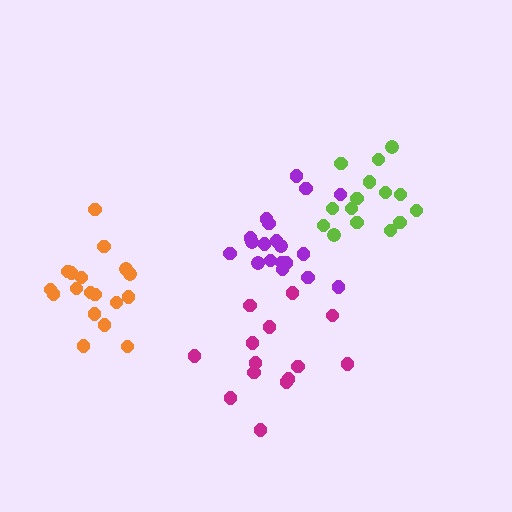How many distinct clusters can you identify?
There are 4 distinct clusters.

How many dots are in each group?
Group 1: 15 dots, Group 2: 14 dots, Group 3: 19 dots, Group 4: 18 dots (66 total).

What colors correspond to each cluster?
The clusters are colored: lime, magenta, purple, orange.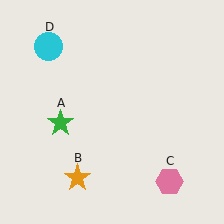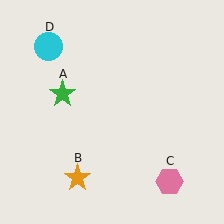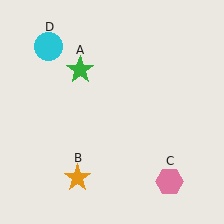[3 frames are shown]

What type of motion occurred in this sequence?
The green star (object A) rotated clockwise around the center of the scene.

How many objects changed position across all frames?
1 object changed position: green star (object A).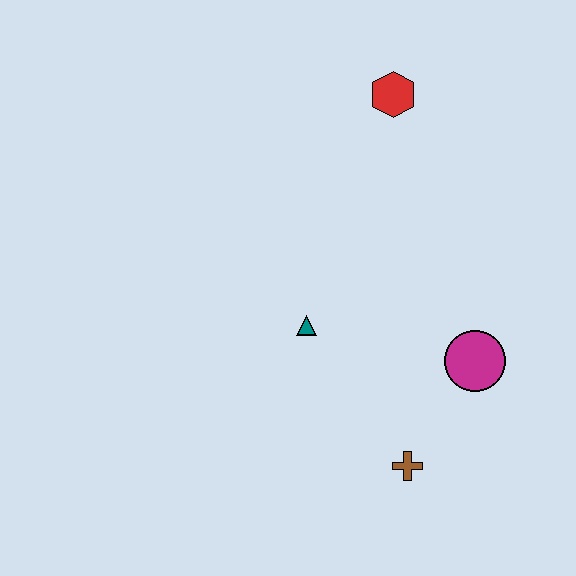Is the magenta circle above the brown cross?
Yes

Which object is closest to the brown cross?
The magenta circle is closest to the brown cross.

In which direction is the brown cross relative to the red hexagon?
The brown cross is below the red hexagon.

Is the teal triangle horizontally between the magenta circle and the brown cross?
No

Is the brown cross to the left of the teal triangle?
No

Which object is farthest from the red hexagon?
The brown cross is farthest from the red hexagon.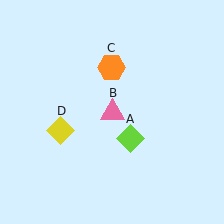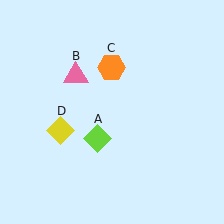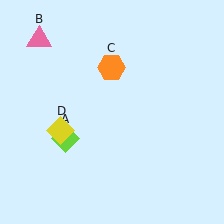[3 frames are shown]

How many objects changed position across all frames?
2 objects changed position: lime diamond (object A), pink triangle (object B).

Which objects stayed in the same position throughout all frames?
Orange hexagon (object C) and yellow diamond (object D) remained stationary.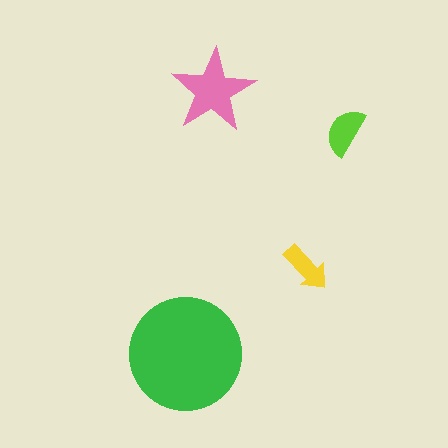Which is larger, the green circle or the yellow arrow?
The green circle.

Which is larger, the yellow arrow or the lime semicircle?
The lime semicircle.